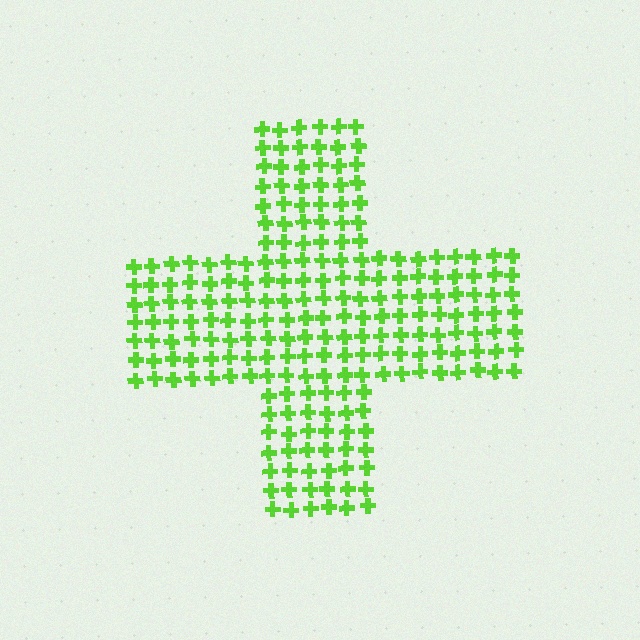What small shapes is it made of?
It is made of small crosses.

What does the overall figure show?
The overall figure shows a cross.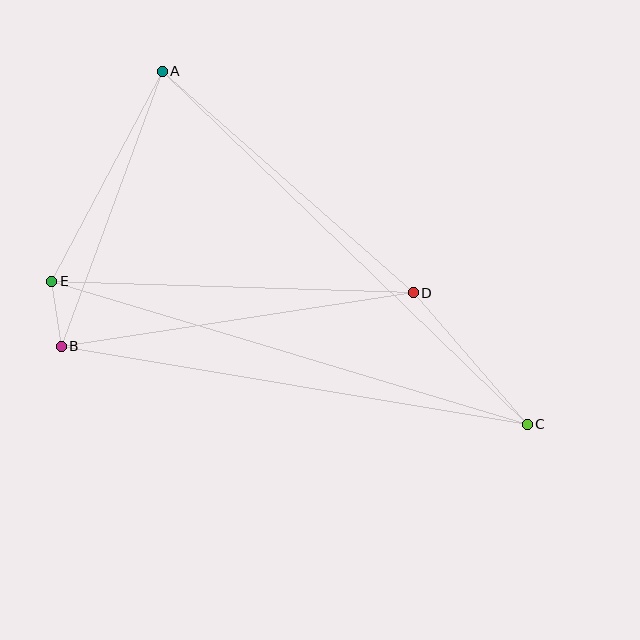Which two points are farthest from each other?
Points A and C are farthest from each other.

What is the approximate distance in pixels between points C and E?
The distance between C and E is approximately 497 pixels.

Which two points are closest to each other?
Points B and E are closest to each other.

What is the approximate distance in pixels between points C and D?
The distance between C and D is approximately 174 pixels.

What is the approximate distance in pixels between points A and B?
The distance between A and B is approximately 293 pixels.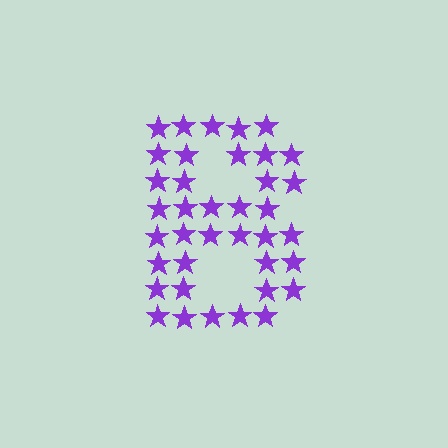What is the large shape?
The large shape is the letter B.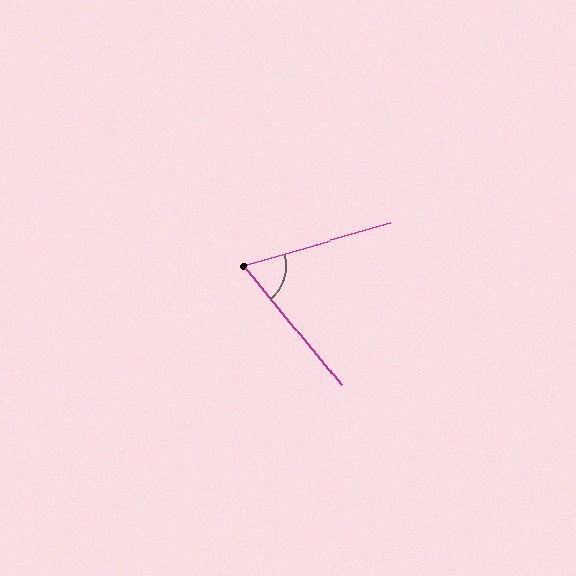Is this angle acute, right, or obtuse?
It is acute.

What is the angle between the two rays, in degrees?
Approximately 67 degrees.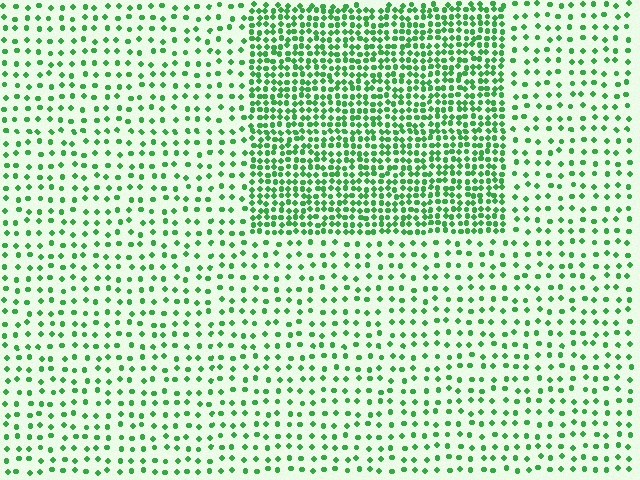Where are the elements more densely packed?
The elements are more densely packed inside the rectangle boundary.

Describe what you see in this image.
The image contains small green elements arranged at two different densities. A rectangle-shaped region is visible where the elements are more densely packed than the surrounding area.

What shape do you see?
I see a rectangle.